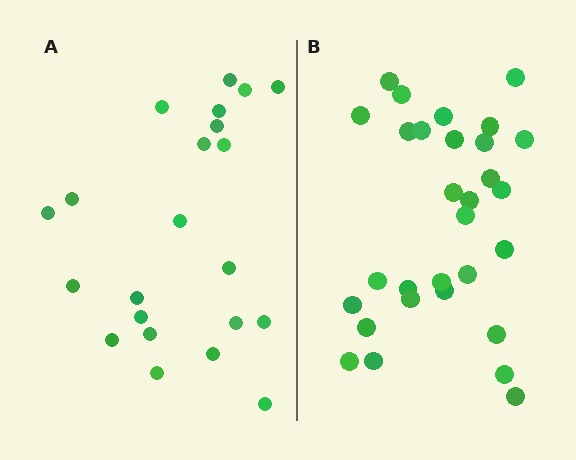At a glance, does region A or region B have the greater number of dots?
Region B (the right region) has more dots.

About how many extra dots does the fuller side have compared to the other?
Region B has roughly 8 or so more dots than region A.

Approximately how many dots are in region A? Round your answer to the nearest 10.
About 20 dots. (The exact count is 22, which rounds to 20.)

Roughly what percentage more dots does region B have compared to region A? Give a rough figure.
About 35% more.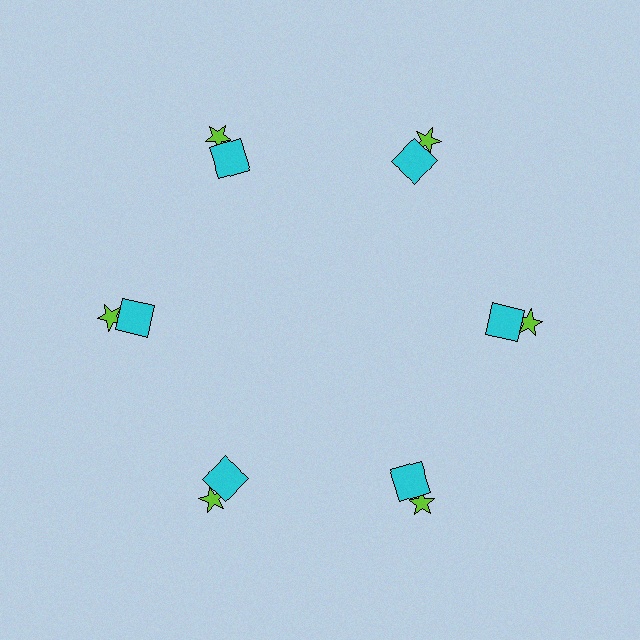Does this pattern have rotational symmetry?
Yes, this pattern has 6-fold rotational symmetry. It looks the same after rotating 60 degrees around the center.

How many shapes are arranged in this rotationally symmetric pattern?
There are 12 shapes, arranged in 6 groups of 2.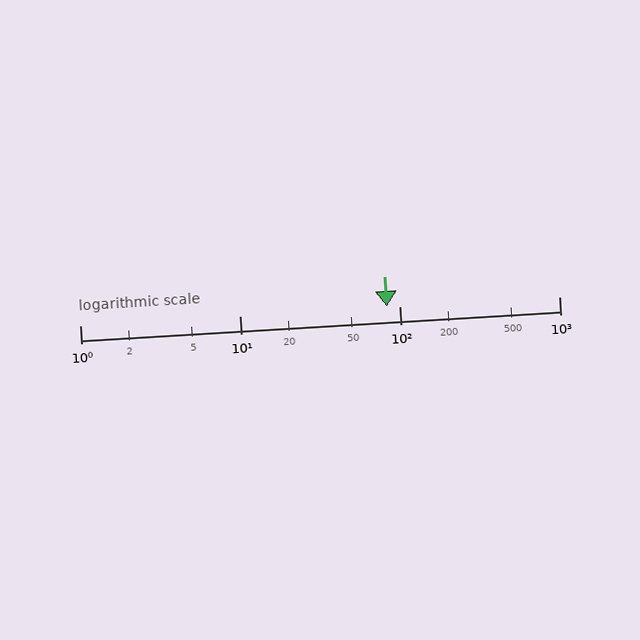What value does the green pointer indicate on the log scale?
The pointer indicates approximately 84.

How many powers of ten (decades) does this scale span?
The scale spans 3 decades, from 1 to 1000.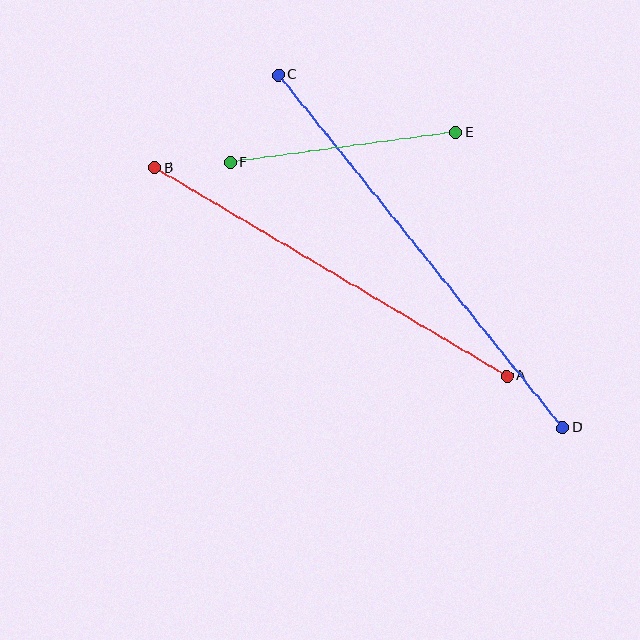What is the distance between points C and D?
The distance is approximately 453 pixels.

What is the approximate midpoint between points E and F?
The midpoint is at approximately (343, 148) pixels.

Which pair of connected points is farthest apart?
Points C and D are farthest apart.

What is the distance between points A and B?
The distance is approximately 409 pixels.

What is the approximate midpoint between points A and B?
The midpoint is at approximately (331, 272) pixels.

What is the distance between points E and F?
The distance is approximately 227 pixels.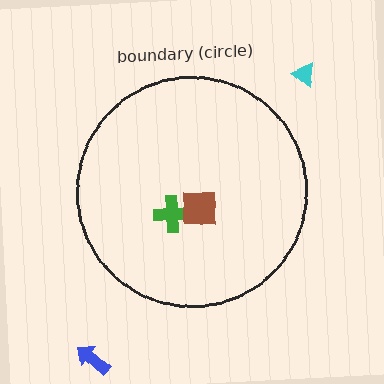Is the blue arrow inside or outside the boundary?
Outside.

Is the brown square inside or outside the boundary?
Inside.